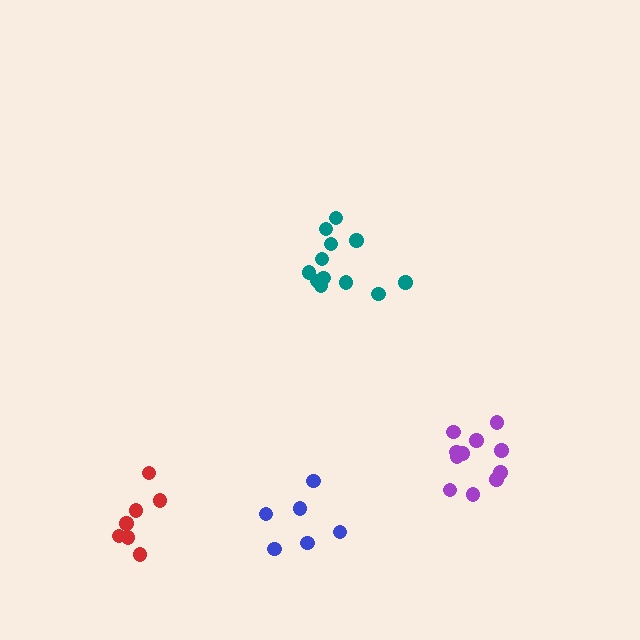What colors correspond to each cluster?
The clusters are colored: purple, red, teal, blue.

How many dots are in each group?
Group 1: 11 dots, Group 2: 7 dots, Group 3: 12 dots, Group 4: 6 dots (36 total).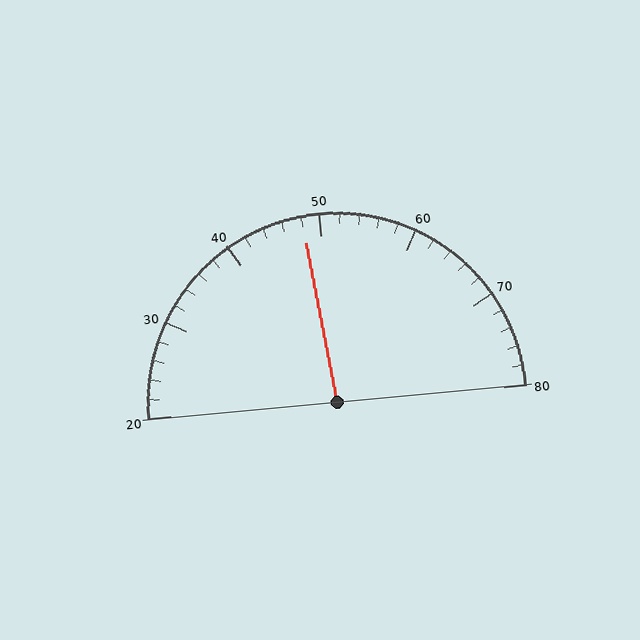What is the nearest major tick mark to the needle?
The nearest major tick mark is 50.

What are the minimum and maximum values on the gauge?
The gauge ranges from 20 to 80.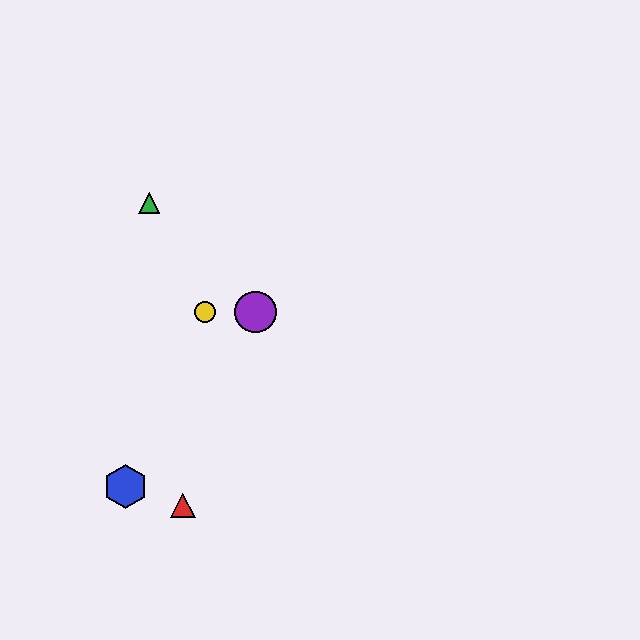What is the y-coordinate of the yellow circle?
The yellow circle is at y≈312.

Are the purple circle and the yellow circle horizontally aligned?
Yes, both are at y≈312.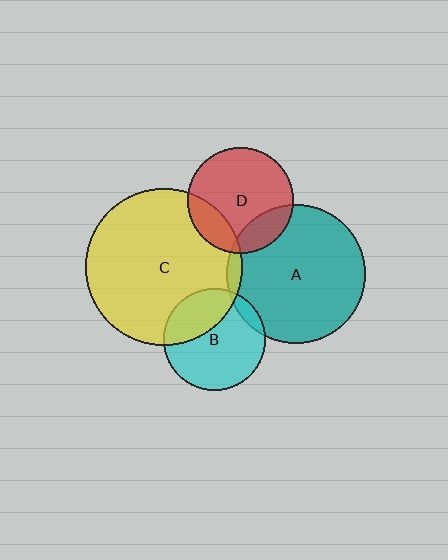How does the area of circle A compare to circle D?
Approximately 1.7 times.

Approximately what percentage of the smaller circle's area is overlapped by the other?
Approximately 20%.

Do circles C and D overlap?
Yes.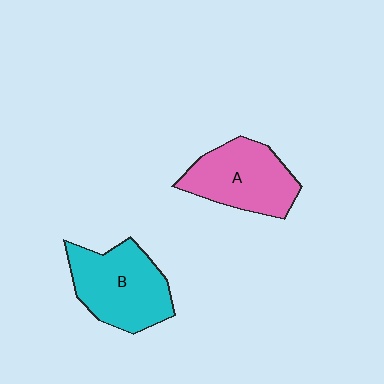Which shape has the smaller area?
Shape A (pink).